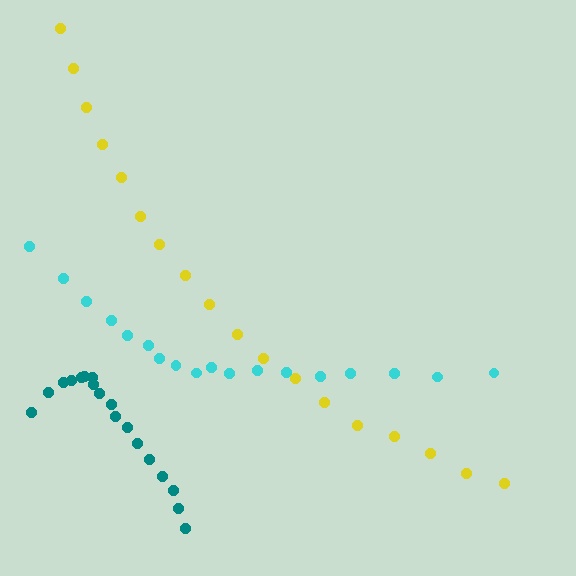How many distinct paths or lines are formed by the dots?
There are 3 distinct paths.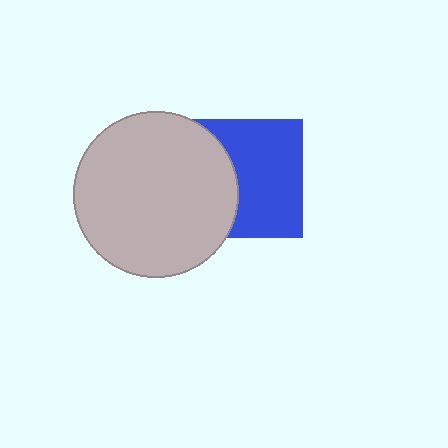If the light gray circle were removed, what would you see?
You would see the complete blue square.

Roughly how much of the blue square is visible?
About half of it is visible (roughly 62%).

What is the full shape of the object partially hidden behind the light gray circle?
The partially hidden object is a blue square.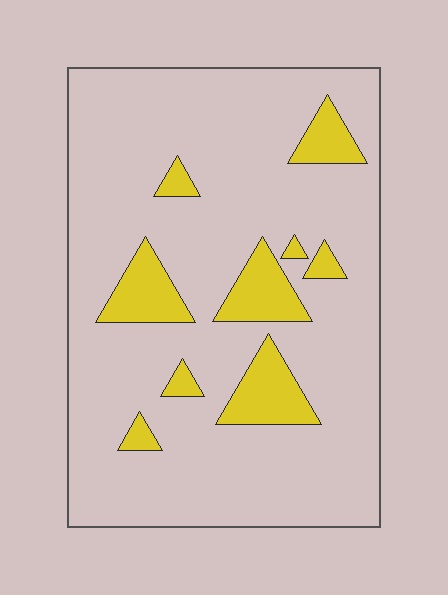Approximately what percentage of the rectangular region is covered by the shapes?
Approximately 15%.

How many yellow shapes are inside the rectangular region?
9.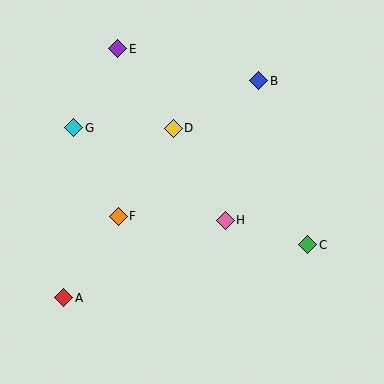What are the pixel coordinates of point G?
Point G is at (74, 128).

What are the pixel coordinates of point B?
Point B is at (259, 81).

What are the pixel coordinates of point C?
Point C is at (308, 245).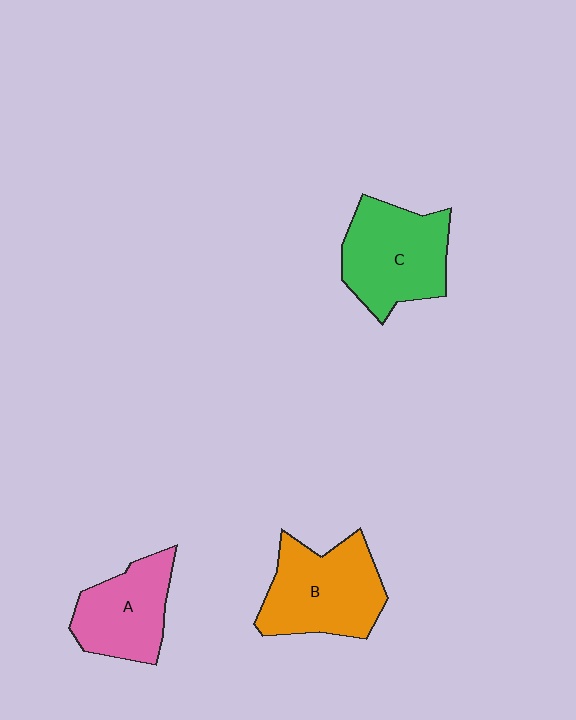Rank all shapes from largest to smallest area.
From largest to smallest: B (orange), C (green), A (pink).